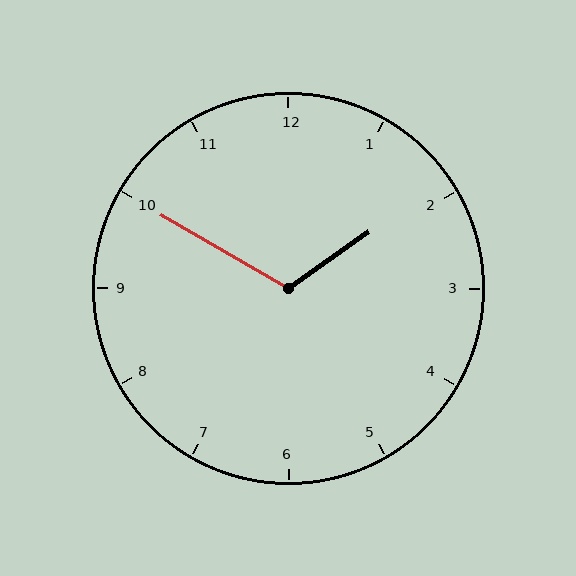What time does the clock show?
1:50.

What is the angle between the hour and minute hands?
Approximately 115 degrees.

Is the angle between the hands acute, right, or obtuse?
It is obtuse.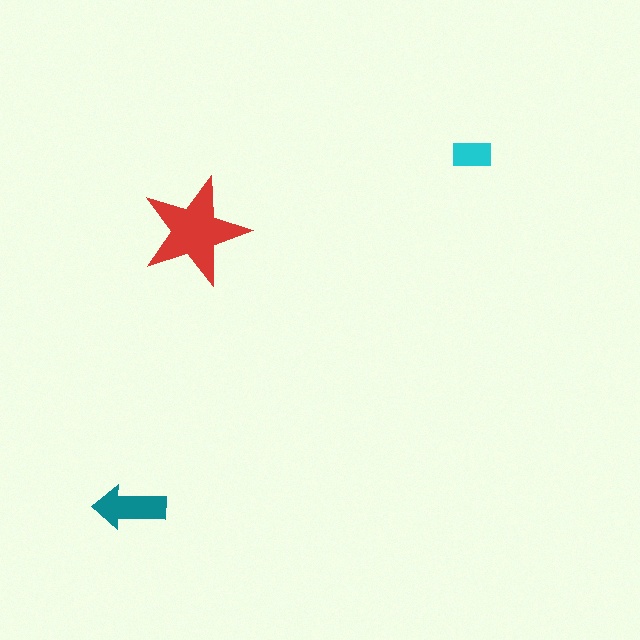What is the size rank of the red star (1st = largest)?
1st.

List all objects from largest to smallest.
The red star, the teal arrow, the cyan rectangle.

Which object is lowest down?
The teal arrow is bottommost.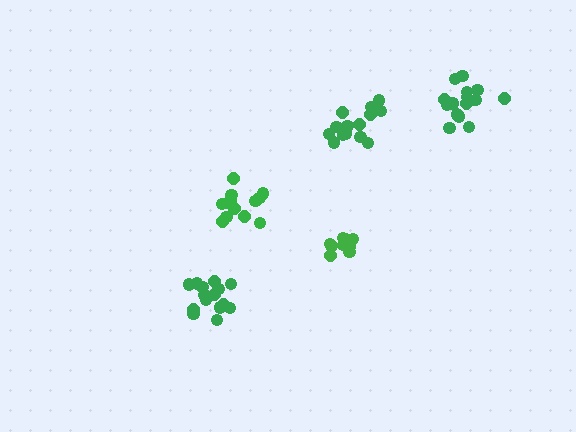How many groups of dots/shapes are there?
There are 5 groups.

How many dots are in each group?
Group 1: 15 dots, Group 2: 9 dots, Group 3: 15 dots, Group 4: 14 dots, Group 5: 15 dots (68 total).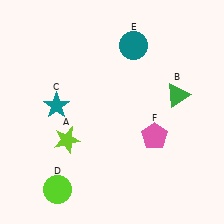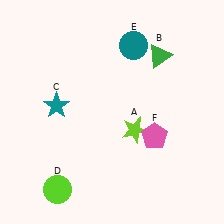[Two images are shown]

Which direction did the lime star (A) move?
The lime star (A) moved right.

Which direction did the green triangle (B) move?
The green triangle (B) moved up.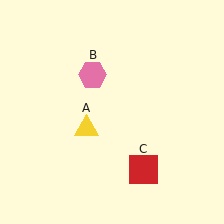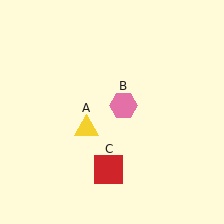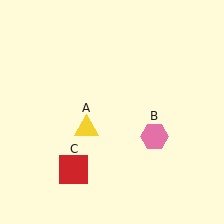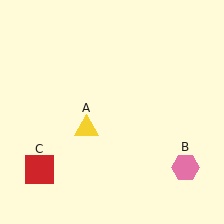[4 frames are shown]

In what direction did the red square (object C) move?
The red square (object C) moved left.